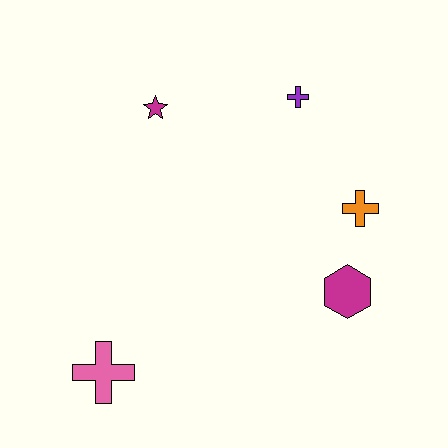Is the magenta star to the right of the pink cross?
Yes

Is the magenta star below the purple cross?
Yes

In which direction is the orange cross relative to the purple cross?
The orange cross is below the purple cross.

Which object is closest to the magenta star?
The purple cross is closest to the magenta star.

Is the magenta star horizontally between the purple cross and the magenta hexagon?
No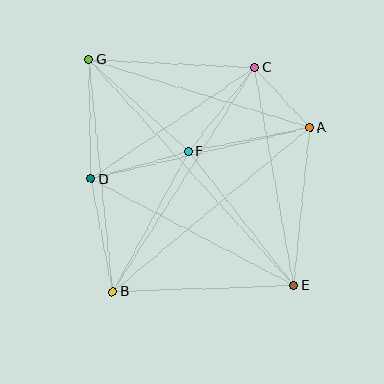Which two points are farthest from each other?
Points E and G are farthest from each other.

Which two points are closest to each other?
Points A and C are closest to each other.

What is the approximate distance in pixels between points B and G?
The distance between B and G is approximately 233 pixels.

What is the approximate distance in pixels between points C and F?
The distance between C and F is approximately 107 pixels.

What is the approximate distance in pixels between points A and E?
The distance between A and E is approximately 158 pixels.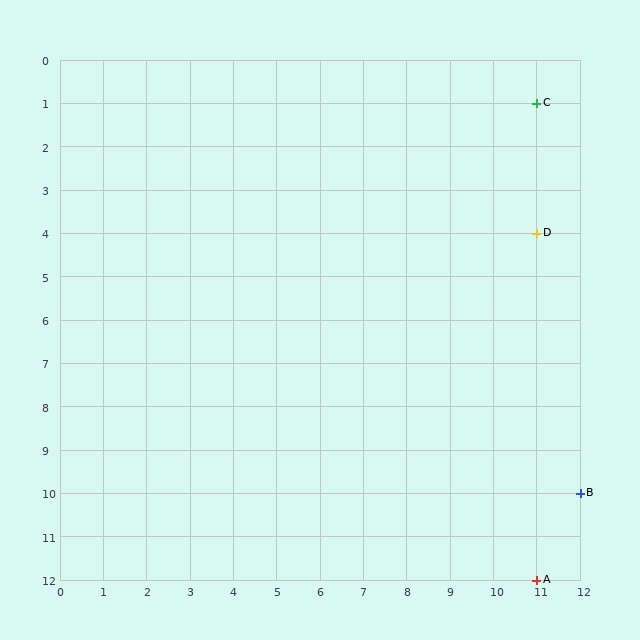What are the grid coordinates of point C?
Point C is at grid coordinates (11, 1).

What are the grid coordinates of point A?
Point A is at grid coordinates (11, 12).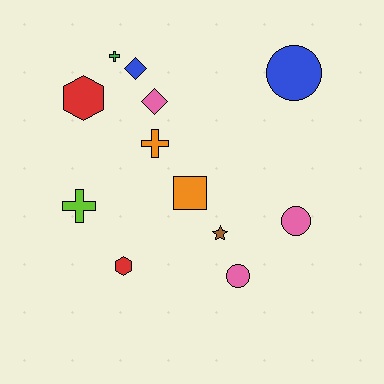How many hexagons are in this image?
There are 2 hexagons.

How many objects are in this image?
There are 12 objects.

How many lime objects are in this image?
There is 1 lime object.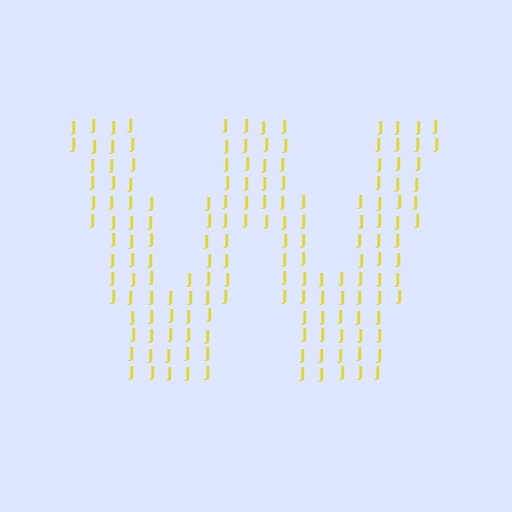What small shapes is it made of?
It is made of small letter J's.